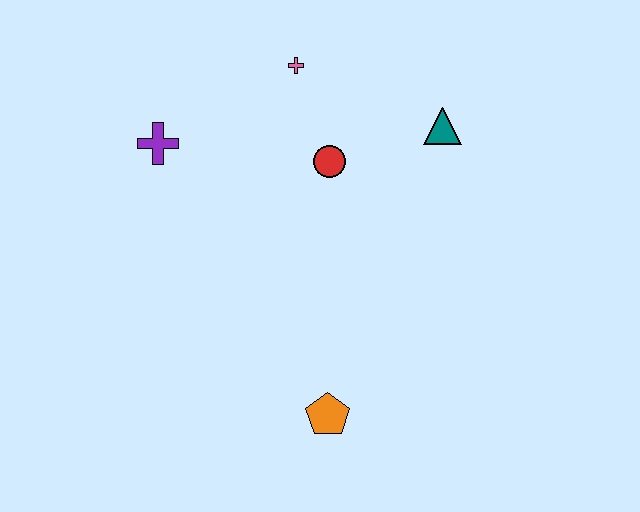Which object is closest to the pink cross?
The red circle is closest to the pink cross.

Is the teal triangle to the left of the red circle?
No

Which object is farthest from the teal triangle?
The orange pentagon is farthest from the teal triangle.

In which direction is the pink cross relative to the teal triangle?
The pink cross is to the left of the teal triangle.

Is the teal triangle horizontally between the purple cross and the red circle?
No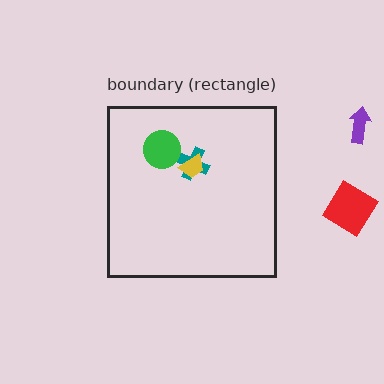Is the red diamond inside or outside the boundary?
Outside.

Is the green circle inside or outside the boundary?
Inside.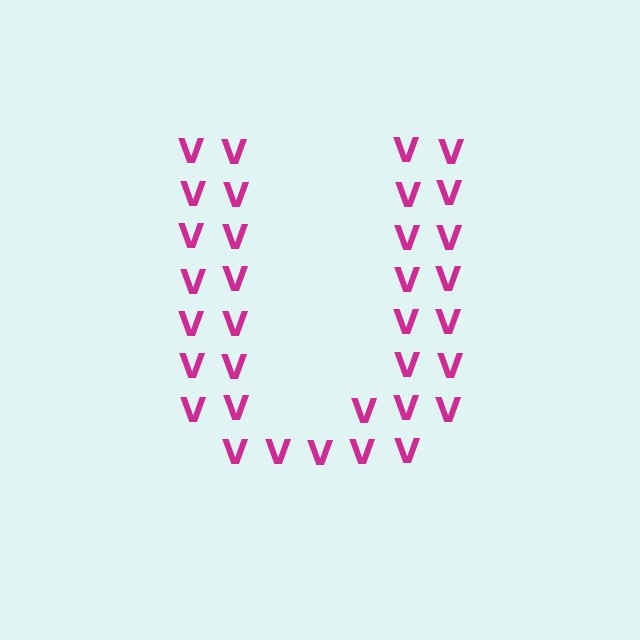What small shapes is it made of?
It is made of small letter V's.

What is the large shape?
The large shape is the letter U.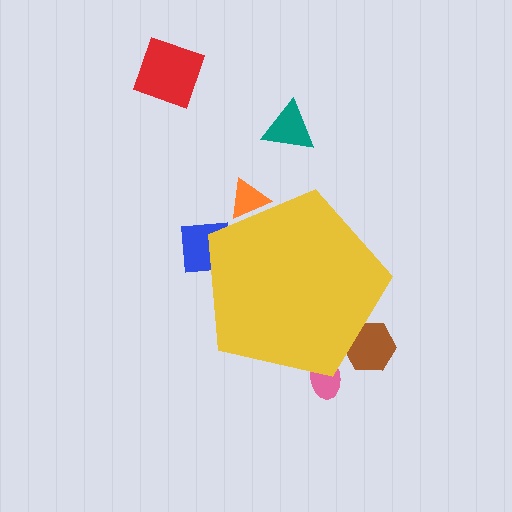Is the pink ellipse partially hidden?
Yes, the pink ellipse is partially hidden behind the yellow pentagon.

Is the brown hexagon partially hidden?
Yes, the brown hexagon is partially hidden behind the yellow pentagon.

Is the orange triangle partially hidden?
Yes, the orange triangle is partially hidden behind the yellow pentagon.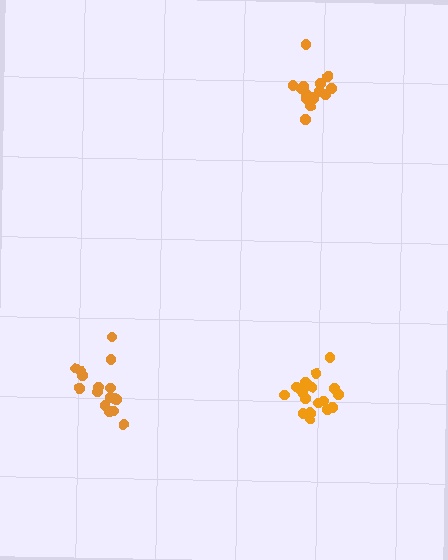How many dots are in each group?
Group 1: 20 dots, Group 2: 16 dots, Group 3: 15 dots (51 total).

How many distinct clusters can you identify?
There are 3 distinct clusters.